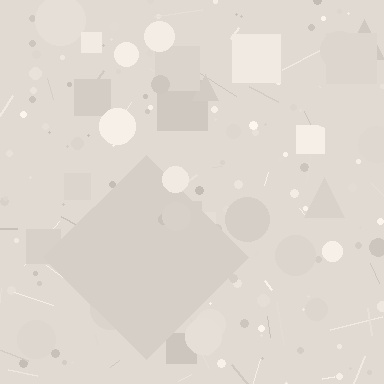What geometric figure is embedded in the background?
A diamond is embedded in the background.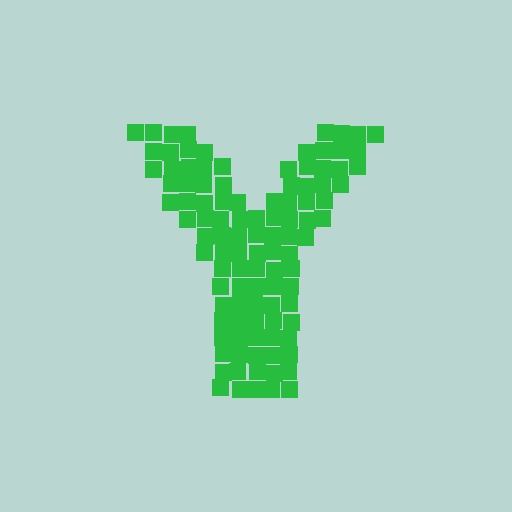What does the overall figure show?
The overall figure shows the letter Y.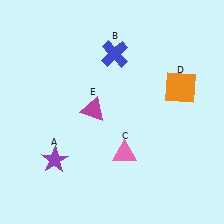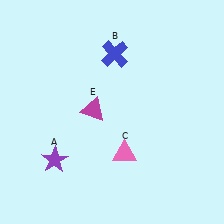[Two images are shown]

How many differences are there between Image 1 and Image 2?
There is 1 difference between the two images.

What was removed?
The orange square (D) was removed in Image 2.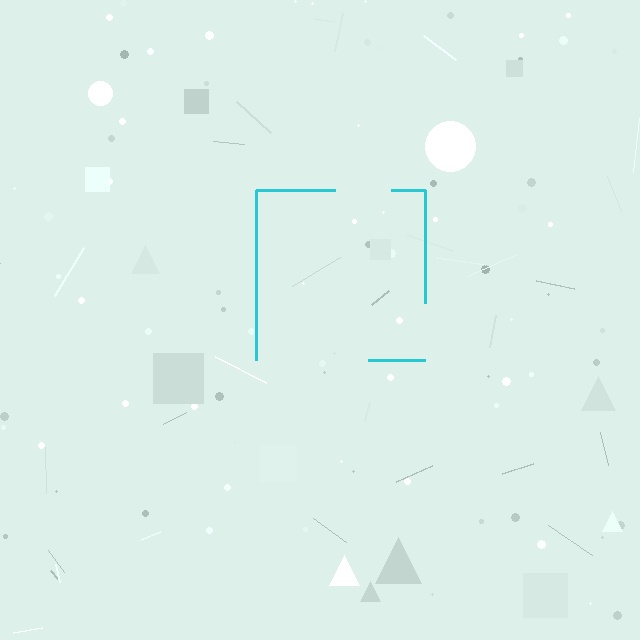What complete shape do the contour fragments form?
The contour fragments form a square.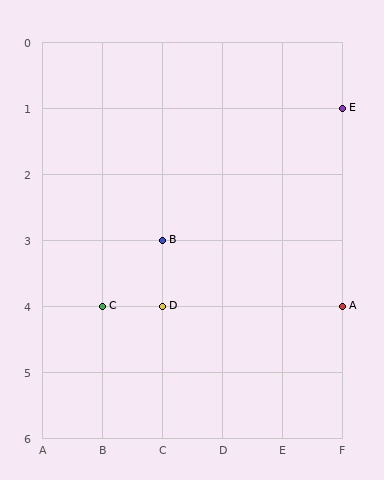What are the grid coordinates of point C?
Point C is at grid coordinates (B, 4).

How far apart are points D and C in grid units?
Points D and C are 1 column apart.